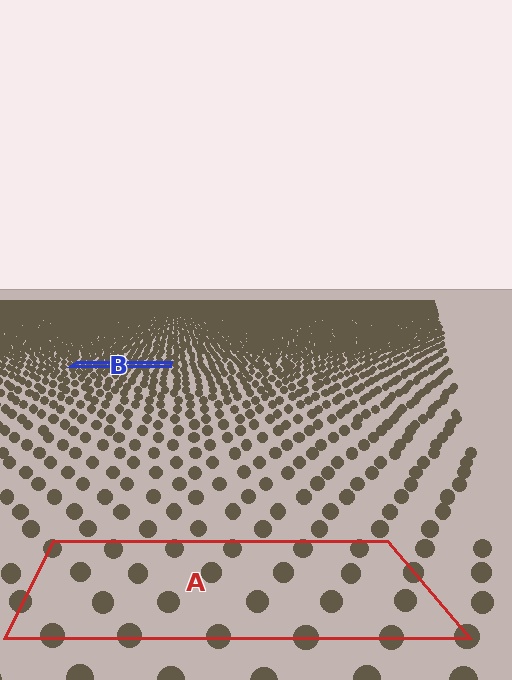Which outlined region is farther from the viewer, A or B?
Region B is farther from the viewer — the texture elements inside it appear smaller and more densely packed.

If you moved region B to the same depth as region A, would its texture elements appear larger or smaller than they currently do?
They would appear larger. At a closer depth, the same texture elements are projected at a bigger on-screen size.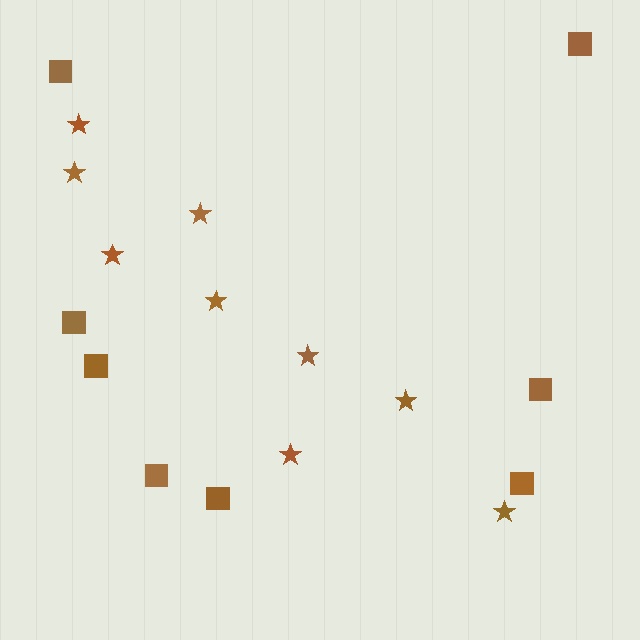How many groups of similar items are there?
There are 2 groups: one group of squares (8) and one group of stars (9).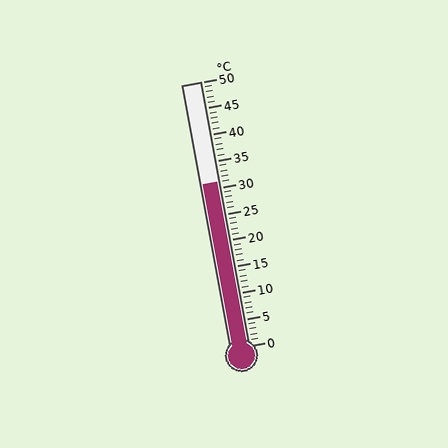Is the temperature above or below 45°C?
The temperature is below 45°C.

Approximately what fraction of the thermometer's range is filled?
The thermometer is filled to approximately 60% of its range.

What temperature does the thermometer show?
The thermometer shows approximately 31°C.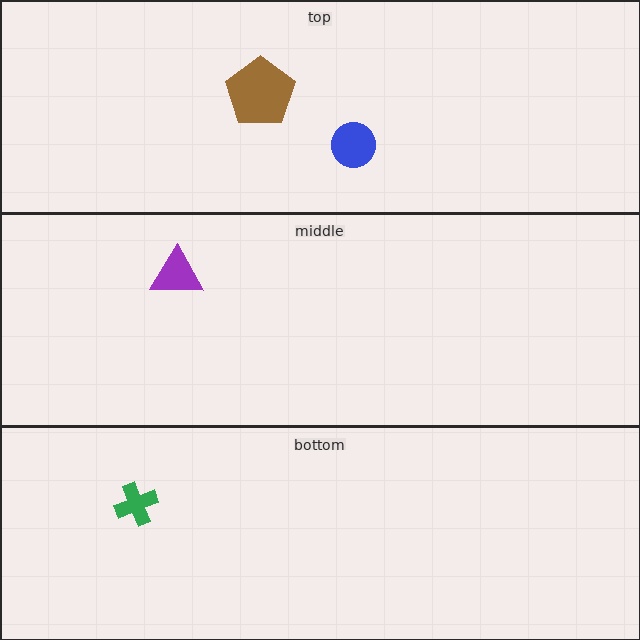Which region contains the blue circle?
The top region.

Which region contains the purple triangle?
The middle region.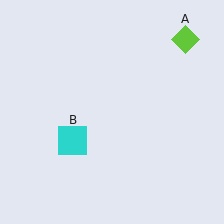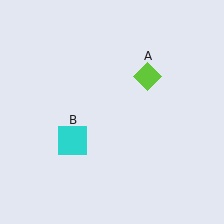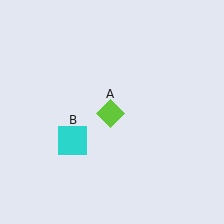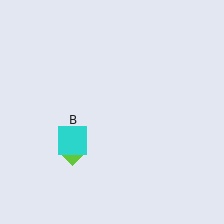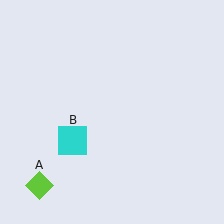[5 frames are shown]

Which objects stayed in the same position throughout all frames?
Cyan square (object B) remained stationary.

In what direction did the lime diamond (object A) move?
The lime diamond (object A) moved down and to the left.